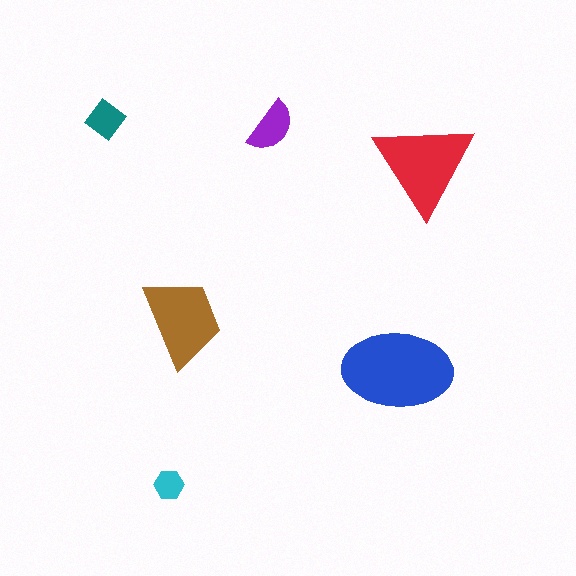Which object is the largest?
The blue ellipse.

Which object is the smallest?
The cyan hexagon.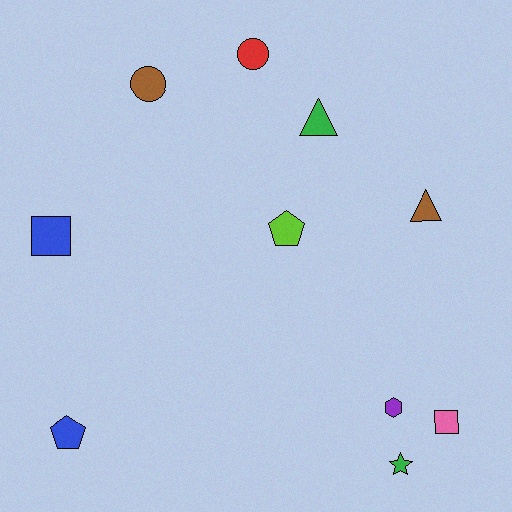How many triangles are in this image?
There are 2 triangles.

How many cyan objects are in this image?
There are no cyan objects.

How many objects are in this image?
There are 10 objects.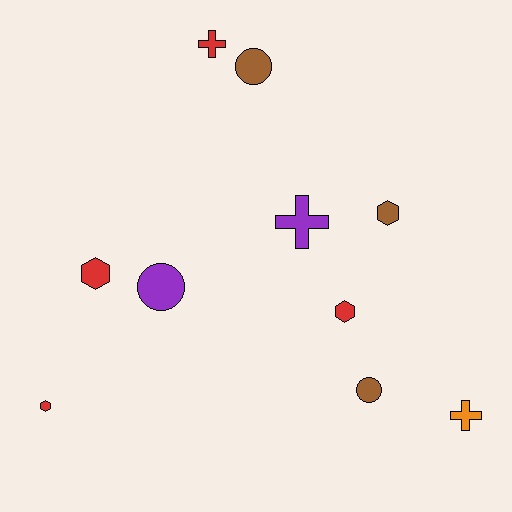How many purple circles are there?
There is 1 purple circle.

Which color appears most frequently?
Red, with 4 objects.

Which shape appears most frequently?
Hexagon, with 4 objects.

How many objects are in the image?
There are 10 objects.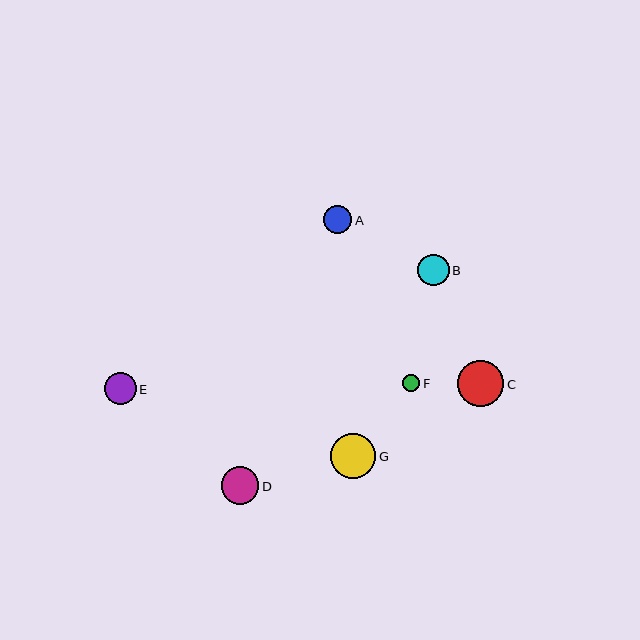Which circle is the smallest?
Circle F is the smallest with a size of approximately 17 pixels.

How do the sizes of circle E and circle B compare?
Circle E and circle B are approximately the same size.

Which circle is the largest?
Circle C is the largest with a size of approximately 47 pixels.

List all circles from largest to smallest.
From largest to smallest: C, G, D, E, B, A, F.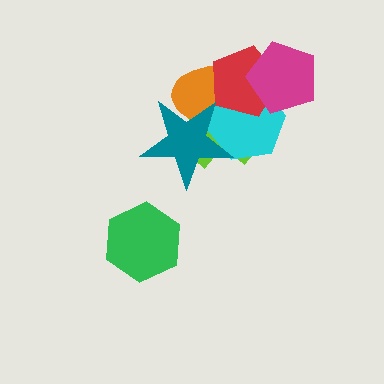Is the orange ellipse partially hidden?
Yes, it is partially covered by another shape.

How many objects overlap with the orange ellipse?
5 objects overlap with the orange ellipse.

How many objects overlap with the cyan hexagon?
5 objects overlap with the cyan hexagon.